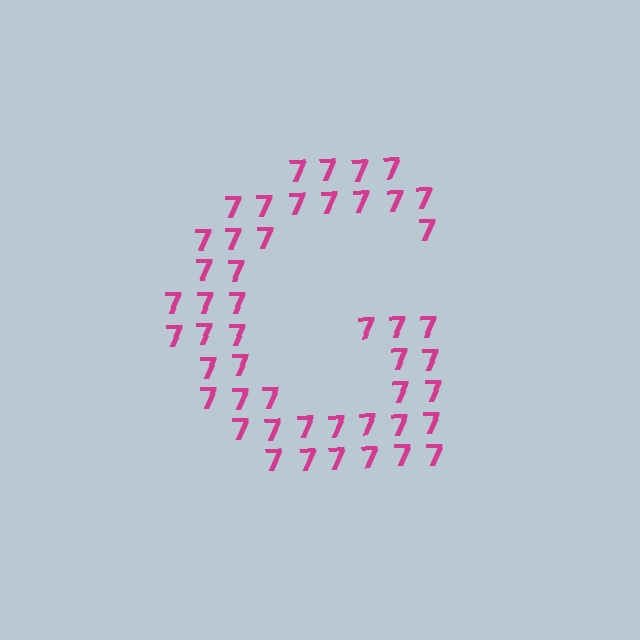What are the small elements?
The small elements are digit 7's.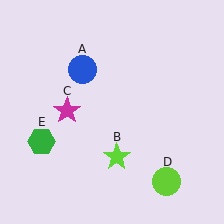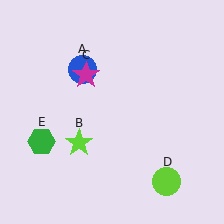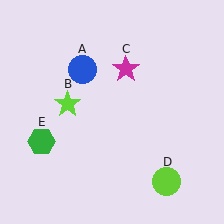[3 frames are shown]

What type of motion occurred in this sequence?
The lime star (object B), magenta star (object C) rotated clockwise around the center of the scene.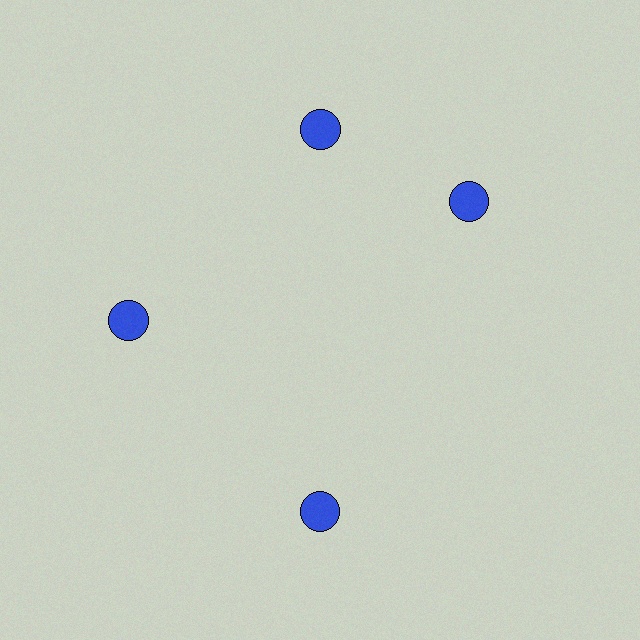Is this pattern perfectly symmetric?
No. The 4 blue circles are arranged in a ring, but one element near the 3 o'clock position is rotated out of alignment along the ring, breaking the 4-fold rotational symmetry.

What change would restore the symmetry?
The symmetry would be restored by rotating it back into even spacing with its neighbors so that all 4 circles sit at equal angles and equal distance from the center.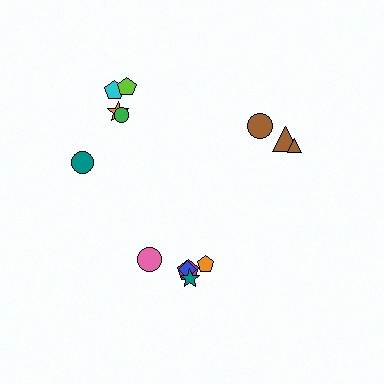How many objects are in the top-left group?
There are 5 objects.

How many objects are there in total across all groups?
There are 13 objects.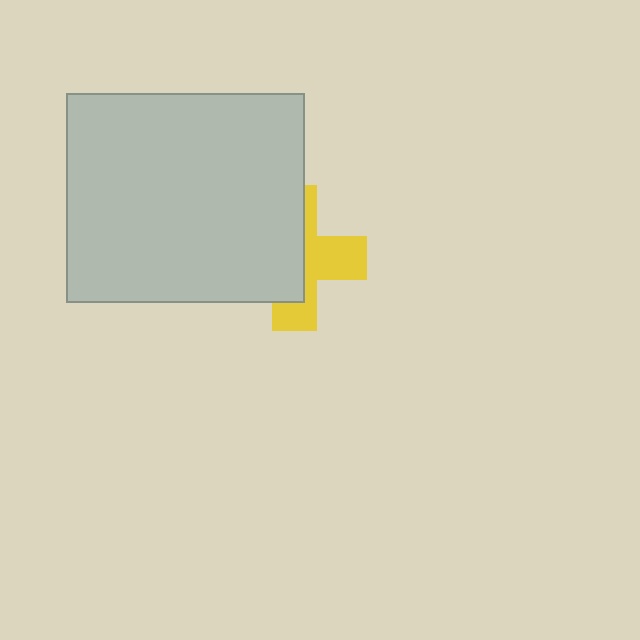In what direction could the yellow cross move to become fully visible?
The yellow cross could move right. That would shift it out from behind the light gray rectangle entirely.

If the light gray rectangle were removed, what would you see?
You would see the complete yellow cross.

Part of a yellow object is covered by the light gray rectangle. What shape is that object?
It is a cross.